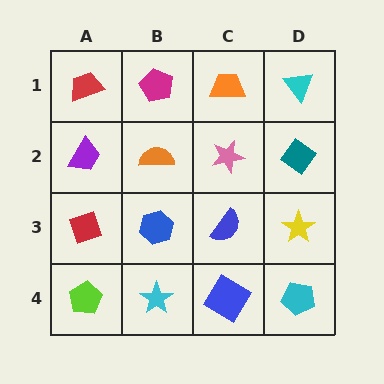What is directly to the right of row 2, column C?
A teal diamond.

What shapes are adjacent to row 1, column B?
An orange semicircle (row 2, column B), a red trapezoid (row 1, column A), an orange trapezoid (row 1, column C).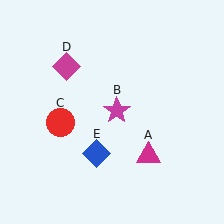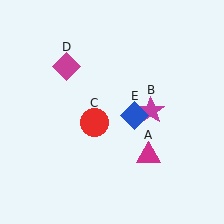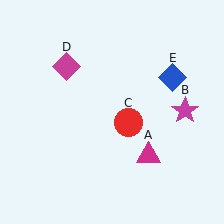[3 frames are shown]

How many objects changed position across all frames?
3 objects changed position: magenta star (object B), red circle (object C), blue diamond (object E).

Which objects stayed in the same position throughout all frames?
Magenta triangle (object A) and magenta diamond (object D) remained stationary.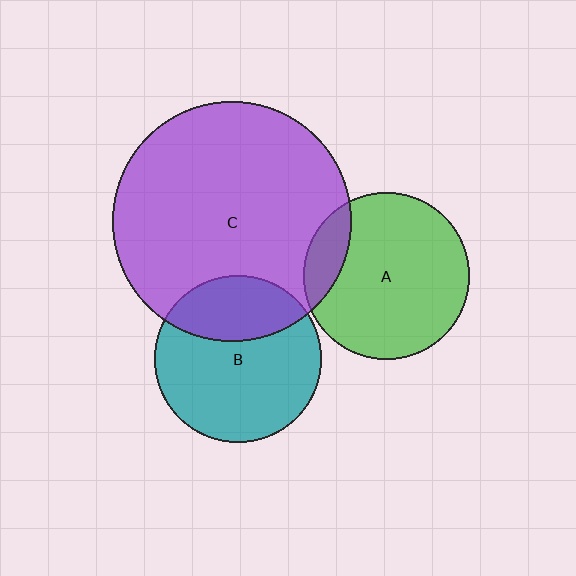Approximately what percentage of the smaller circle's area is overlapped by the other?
Approximately 15%.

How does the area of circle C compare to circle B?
Approximately 2.1 times.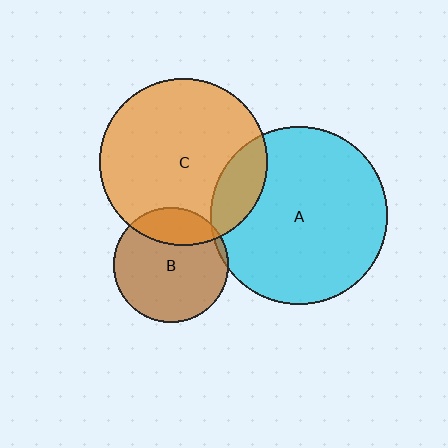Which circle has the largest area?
Circle A (cyan).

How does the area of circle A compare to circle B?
Approximately 2.4 times.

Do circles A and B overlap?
Yes.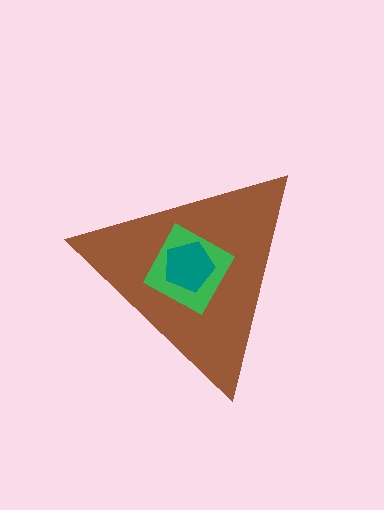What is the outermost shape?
The brown triangle.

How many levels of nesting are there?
3.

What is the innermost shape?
The teal pentagon.